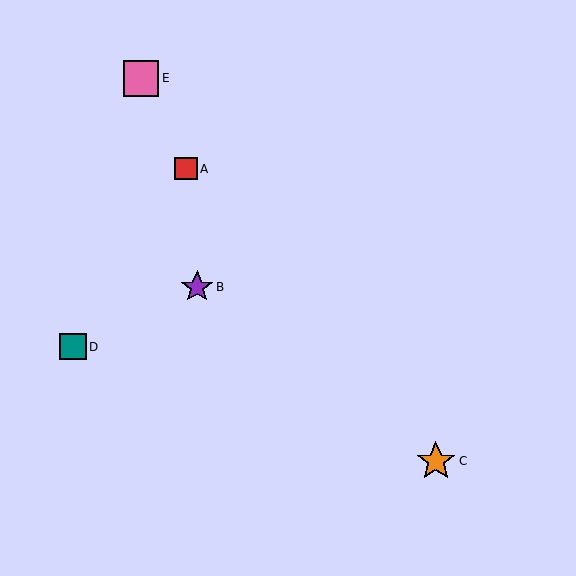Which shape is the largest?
The orange star (labeled C) is the largest.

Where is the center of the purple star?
The center of the purple star is at (197, 287).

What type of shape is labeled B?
Shape B is a purple star.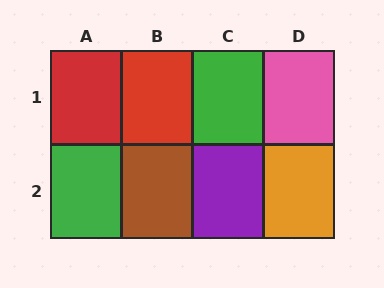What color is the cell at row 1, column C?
Green.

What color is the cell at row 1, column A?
Red.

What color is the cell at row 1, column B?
Red.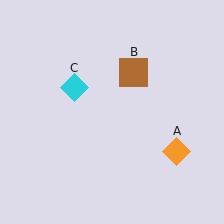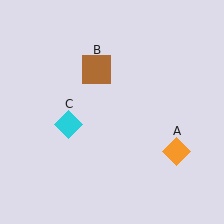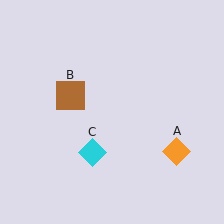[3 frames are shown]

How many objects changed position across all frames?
2 objects changed position: brown square (object B), cyan diamond (object C).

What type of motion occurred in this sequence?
The brown square (object B), cyan diamond (object C) rotated counterclockwise around the center of the scene.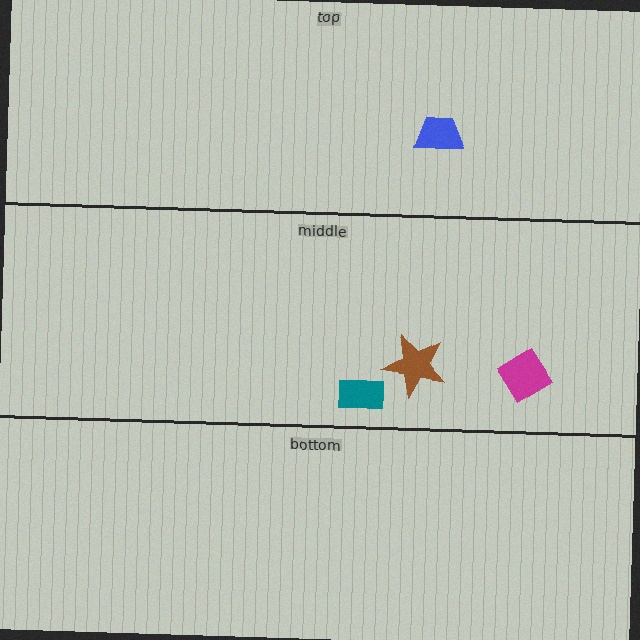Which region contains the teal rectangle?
The middle region.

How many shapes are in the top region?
1.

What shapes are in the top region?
The blue trapezoid.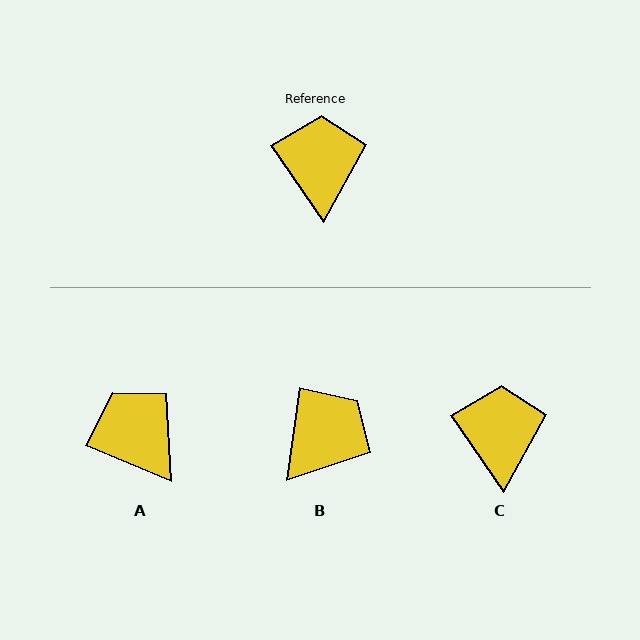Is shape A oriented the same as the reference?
No, it is off by about 32 degrees.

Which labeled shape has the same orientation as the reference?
C.